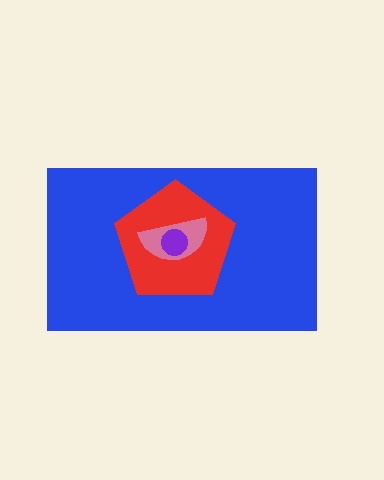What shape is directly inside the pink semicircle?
The purple circle.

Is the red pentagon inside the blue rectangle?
Yes.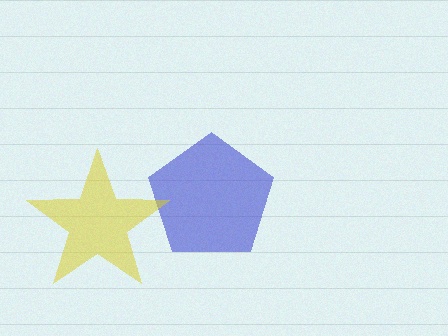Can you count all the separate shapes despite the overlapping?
Yes, there are 2 separate shapes.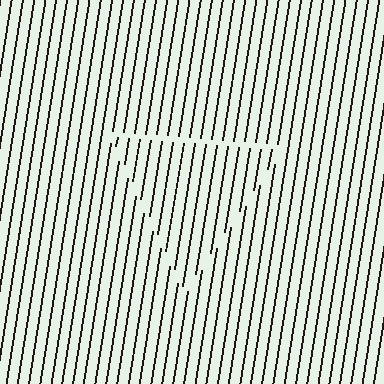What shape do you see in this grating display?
An illusory triangle. The interior of the shape contains the same grating, shifted by half a period — the contour is defined by the phase discontinuity where line-ends from the inner and outer gratings abut.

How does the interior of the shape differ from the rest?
The interior of the shape contains the same grating, shifted by half a period — the contour is defined by the phase discontinuity where line-ends from the inner and outer gratings abut.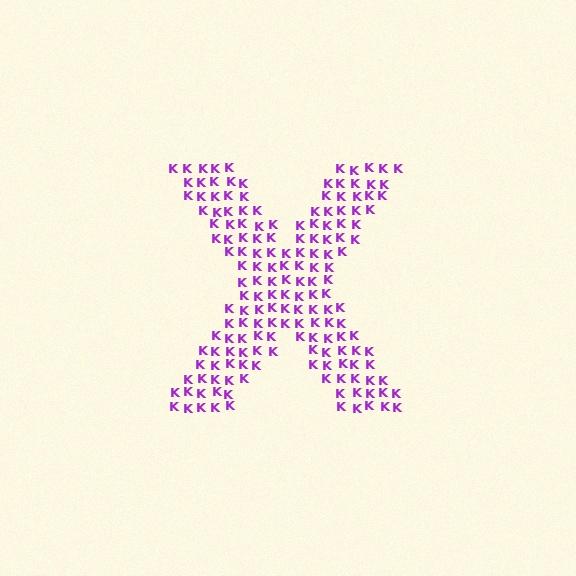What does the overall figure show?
The overall figure shows the letter X.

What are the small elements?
The small elements are letter K's.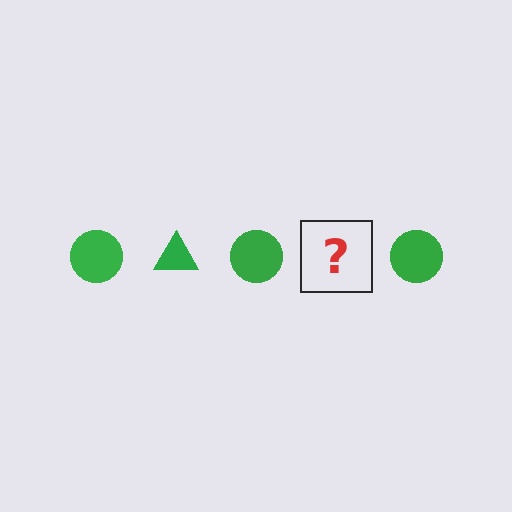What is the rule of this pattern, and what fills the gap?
The rule is that the pattern cycles through circle, triangle shapes in green. The gap should be filled with a green triangle.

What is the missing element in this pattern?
The missing element is a green triangle.